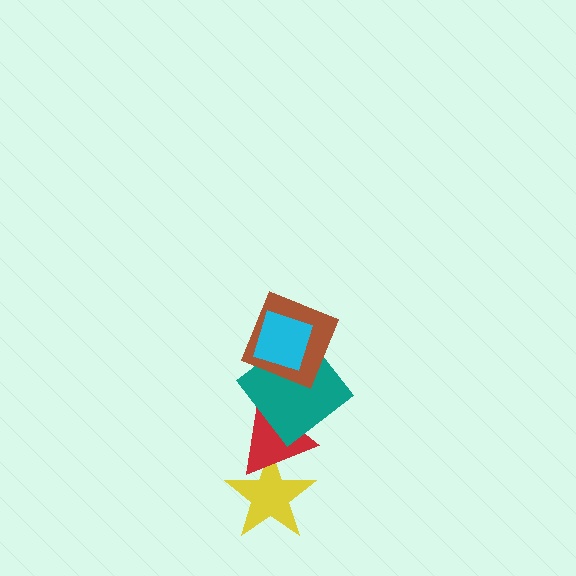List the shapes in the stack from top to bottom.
From top to bottom: the cyan diamond, the brown square, the teal diamond, the red triangle, the yellow star.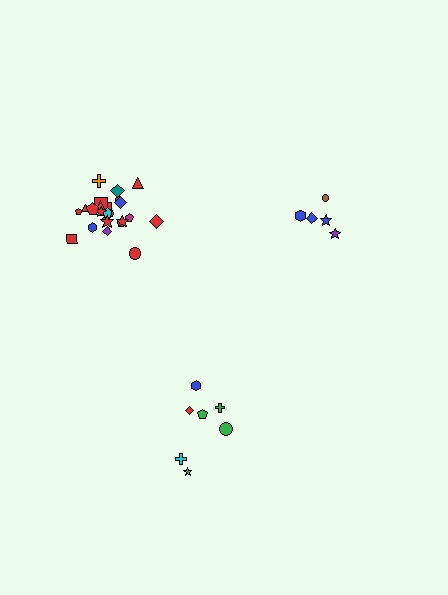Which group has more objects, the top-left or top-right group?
The top-left group.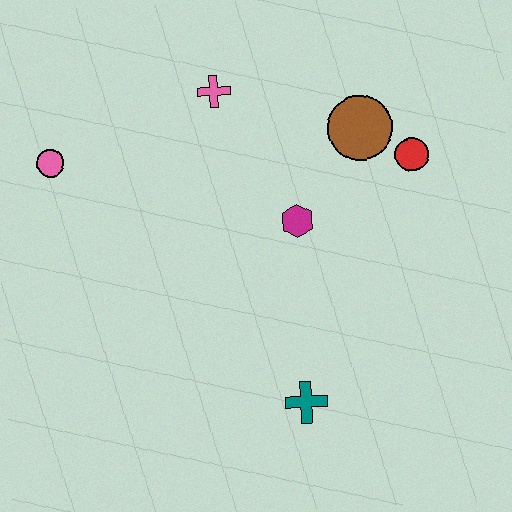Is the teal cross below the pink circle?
Yes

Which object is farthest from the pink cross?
The teal cross is farthest from the pink cross.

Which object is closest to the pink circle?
The pink cross is closest to the pink circle.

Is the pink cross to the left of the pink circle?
No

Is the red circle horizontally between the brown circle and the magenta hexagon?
No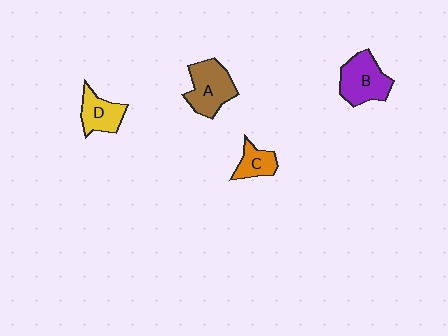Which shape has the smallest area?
Shape C (orange).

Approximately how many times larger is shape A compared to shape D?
Approximately 1.4 times.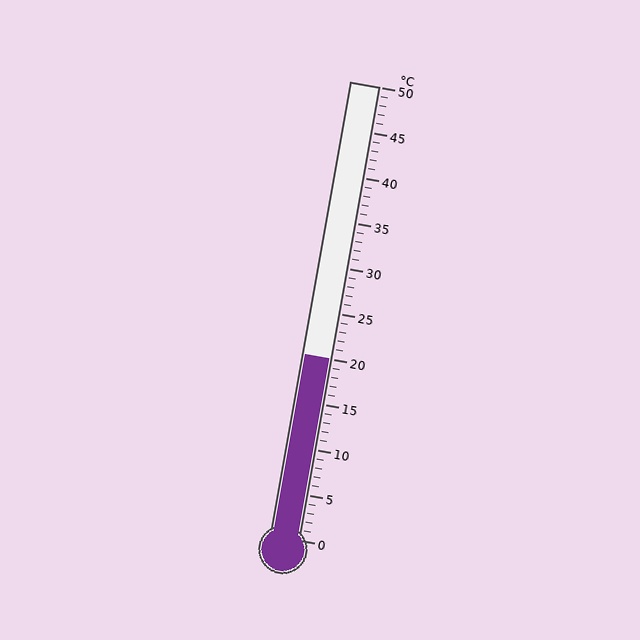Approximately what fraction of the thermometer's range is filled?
The thermometer is filled to approximately 40% of its range.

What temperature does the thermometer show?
The thermometer shows approximately 20°C.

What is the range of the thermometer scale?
The thermometer scale ranges from 0°C to 50°C.